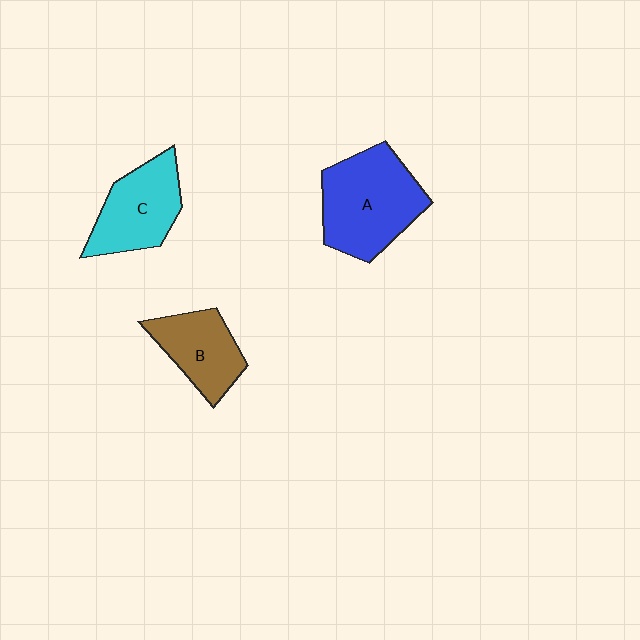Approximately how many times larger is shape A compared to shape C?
Approximately 1.3 times.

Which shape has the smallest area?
Shape B (brown).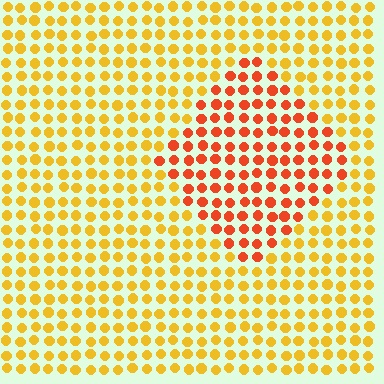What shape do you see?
I see a diamond.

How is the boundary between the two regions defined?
The boundary is defined purely by a slight shift in hue (about 36 degrees). Spacing, size, and orientation are identical on both sides.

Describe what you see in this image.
The image is filled with small yellow elements in a uniform arrangement. A diamond-shaped region is visible where the elements are tinted to a slightly different hue, forming a subtle color boundary.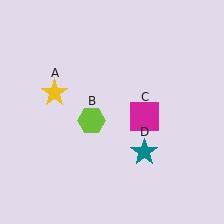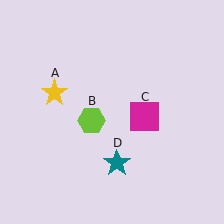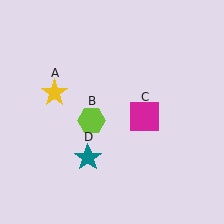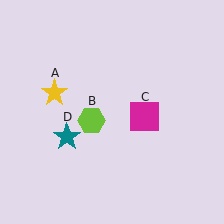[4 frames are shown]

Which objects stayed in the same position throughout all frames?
Yellow star (object A) and lime hexagon (object B) and magenta square (object C) remained stationary.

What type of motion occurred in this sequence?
The teal star (object D) rotated clockwise around the center of the scene.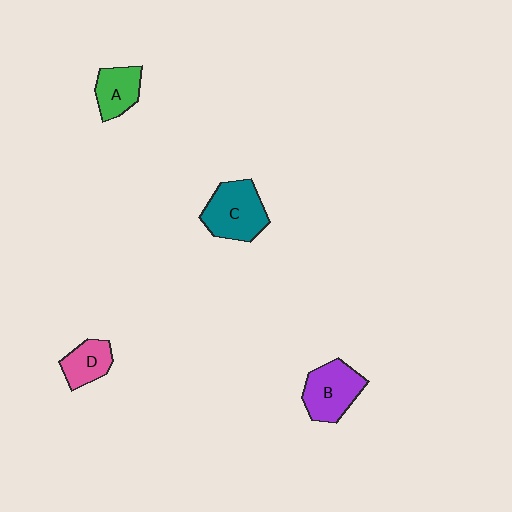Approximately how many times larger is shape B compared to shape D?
Approximately 1.5 times.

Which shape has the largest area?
Shape C (teal).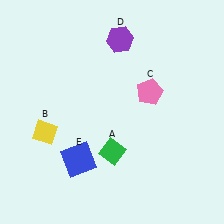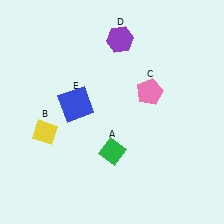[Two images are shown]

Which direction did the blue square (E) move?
The blue square (E) moved up.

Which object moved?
The blue square (E) moved up.